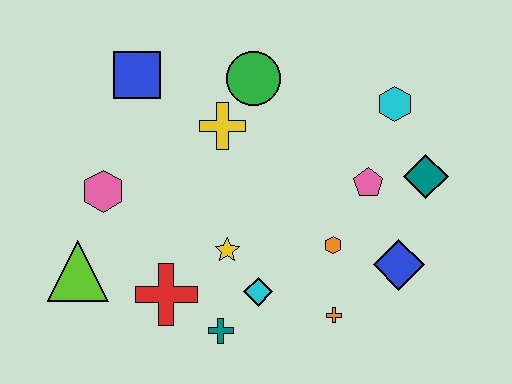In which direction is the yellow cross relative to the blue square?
The yellow cross is to the right of the blue square.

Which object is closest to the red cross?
The teal cross is closest to the red cross.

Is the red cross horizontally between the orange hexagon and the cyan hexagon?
No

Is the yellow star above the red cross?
Yes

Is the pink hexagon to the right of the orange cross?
No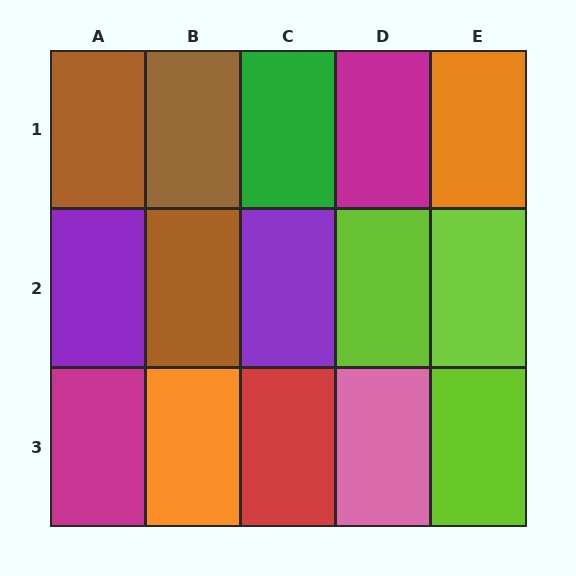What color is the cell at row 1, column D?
Magenta.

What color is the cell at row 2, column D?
Lime.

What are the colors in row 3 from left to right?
Magenta, orange, red, pink, lime.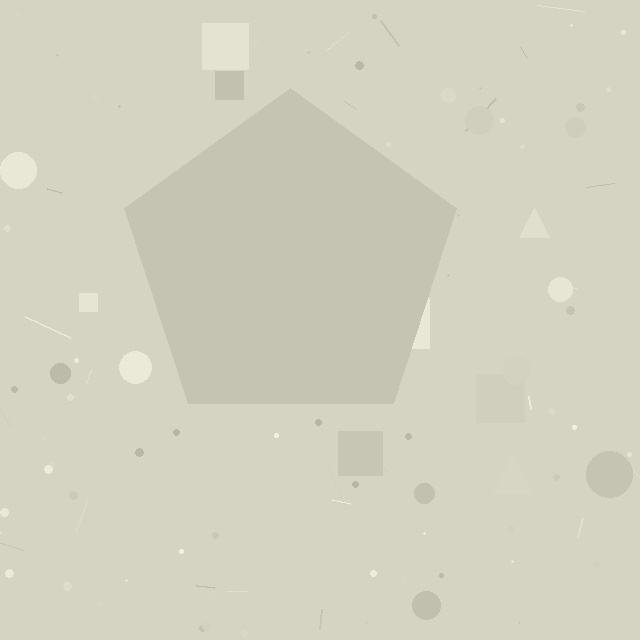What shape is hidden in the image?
A pentagon is hidden in the image.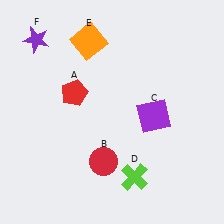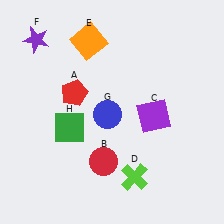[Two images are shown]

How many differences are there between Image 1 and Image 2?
There are 2 differences between the two images.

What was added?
A blue circle (G), a green square (H) were added in Image 2.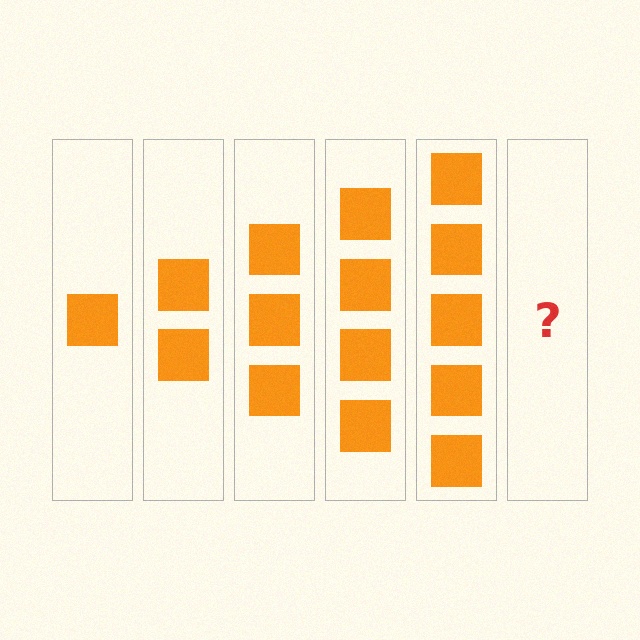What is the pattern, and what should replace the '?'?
The pattern is that each step adds one more square. The '?' should be 6 squares.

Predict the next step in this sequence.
The next step is 6 squares.